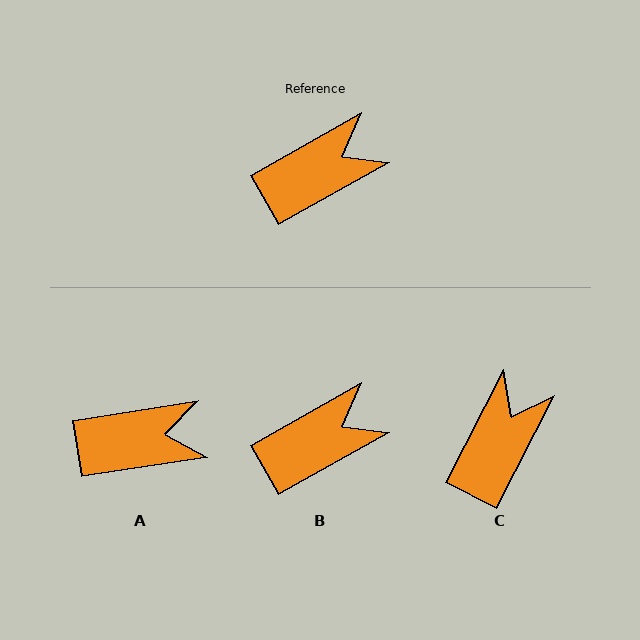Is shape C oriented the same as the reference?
No, it is off by about 34 degrees.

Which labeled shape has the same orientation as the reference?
B.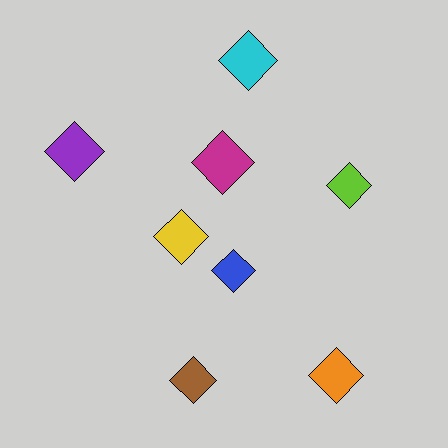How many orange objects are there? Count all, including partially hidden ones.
There is 1 orange object.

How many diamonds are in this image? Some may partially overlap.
There are 8 diamonds.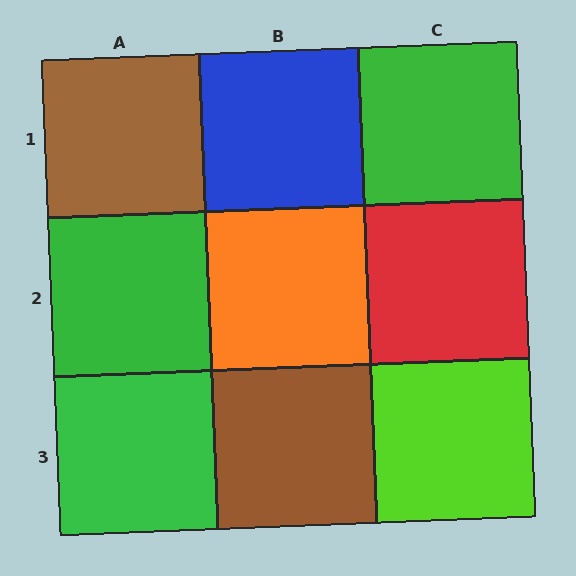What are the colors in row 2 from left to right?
Green, orange, red.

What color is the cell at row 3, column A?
Green.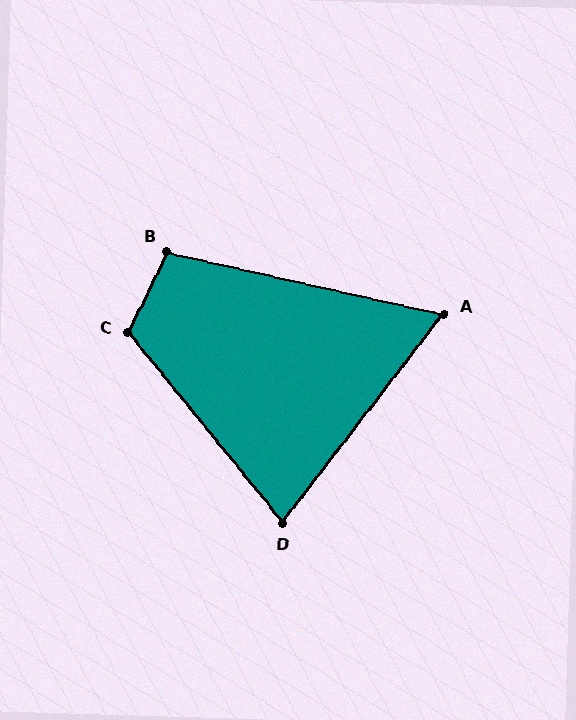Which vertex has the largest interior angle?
C, at approximately 115 degrees.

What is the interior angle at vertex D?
Approximately 77 degrees (acute).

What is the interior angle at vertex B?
Approximately 103 degrees (obtuse).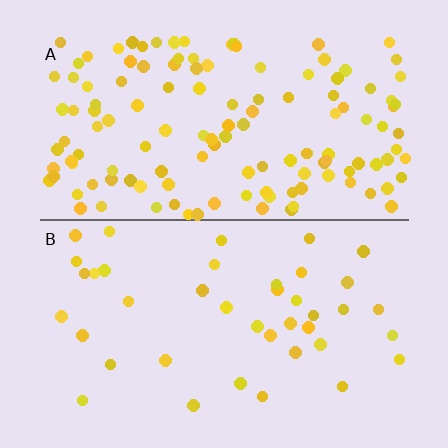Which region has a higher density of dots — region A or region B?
A (the top).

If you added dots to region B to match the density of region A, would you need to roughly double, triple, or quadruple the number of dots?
Approximately triple.